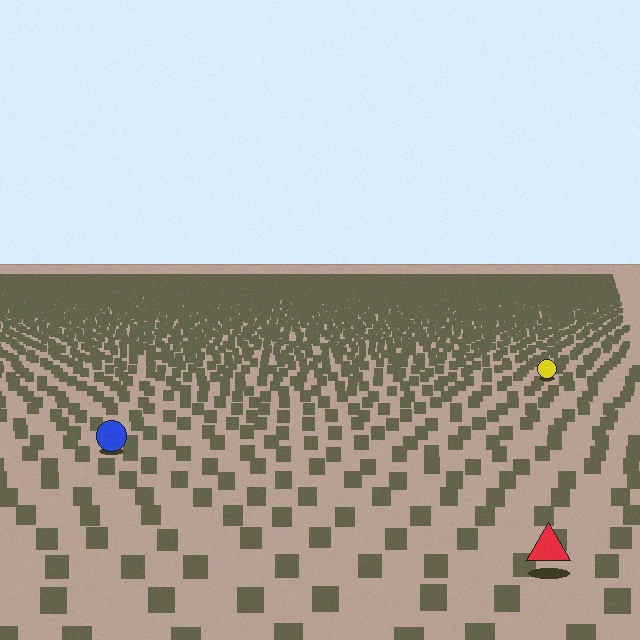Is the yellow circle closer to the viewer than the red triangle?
No. The red triangle is closer — you can tell from the texture gradient: the ground texture is coarser near it.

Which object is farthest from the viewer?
The yellow circle is farthest from the viewer. It appears smaller and the ground texture around it is denser.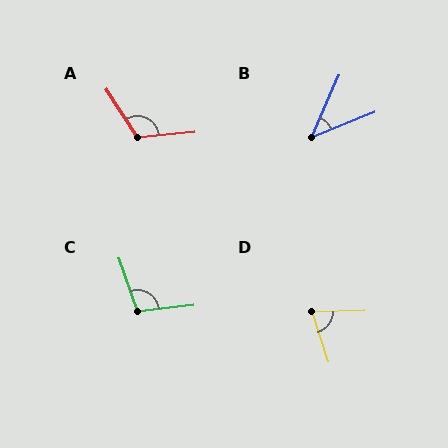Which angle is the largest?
A, at approximately 118 degrees.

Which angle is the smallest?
B, at approximately 43 degrees.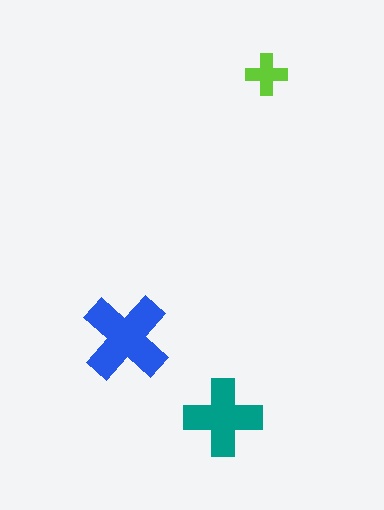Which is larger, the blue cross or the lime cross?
The blue one.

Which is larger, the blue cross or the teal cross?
The blue one.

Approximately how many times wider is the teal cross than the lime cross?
About 2 times wider.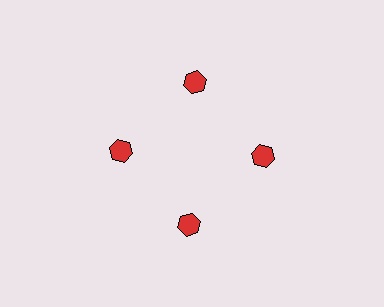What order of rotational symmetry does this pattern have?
This pattern has 4-fold rotational symmetry.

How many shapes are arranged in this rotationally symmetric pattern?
There are 4 shapes, arranged in 4 groups of 1.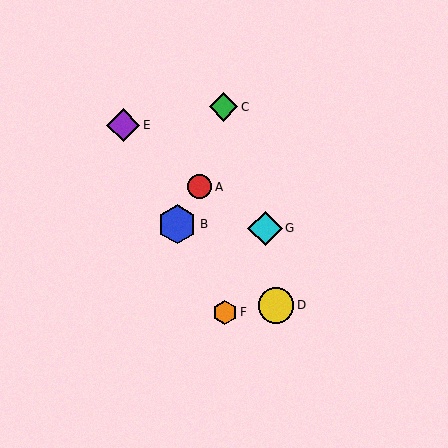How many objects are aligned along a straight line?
3 objects (B, E, F) are aligned along a straight line.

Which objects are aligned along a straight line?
Objects B, E, F are aligned along a straight line.